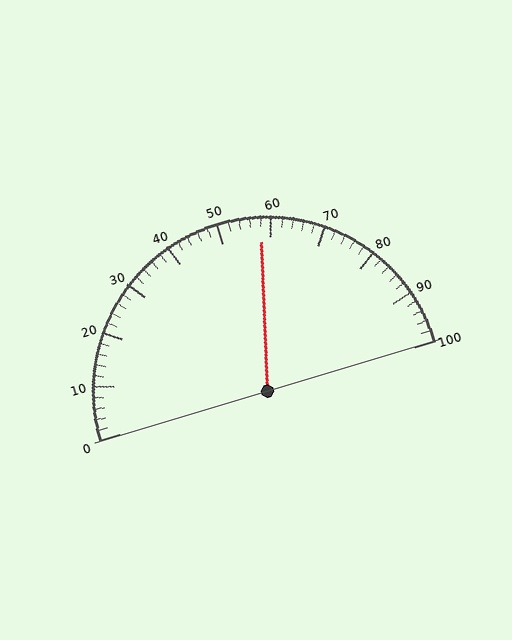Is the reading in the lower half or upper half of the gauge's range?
The reading is in the upper half of the range (0 to 100).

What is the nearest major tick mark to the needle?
The nearest major tick mark is 60.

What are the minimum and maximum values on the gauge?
The gauge ranges from 0 to 100.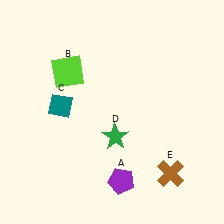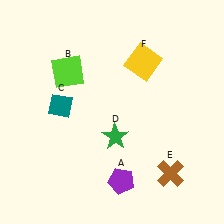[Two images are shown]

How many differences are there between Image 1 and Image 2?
There is 1 difference between the two images.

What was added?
A yellow square (F) was added in Image 2.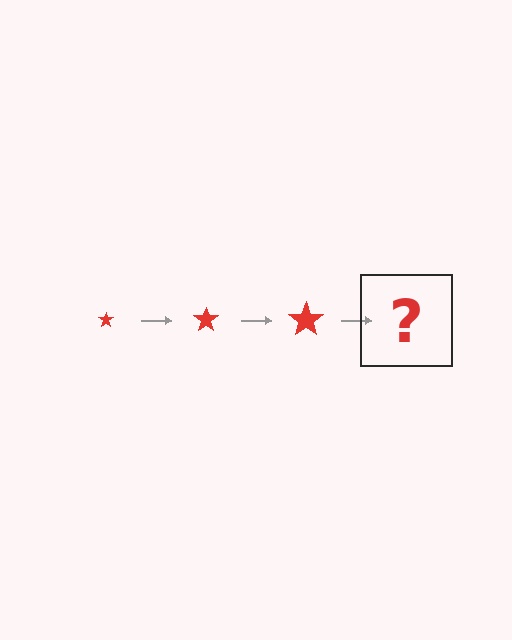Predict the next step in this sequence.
The next step is a red star, larger than the previous one.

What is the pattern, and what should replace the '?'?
The pattern is that the star gets progressively larger each step. The '?' should be a red star, larger than the previous one.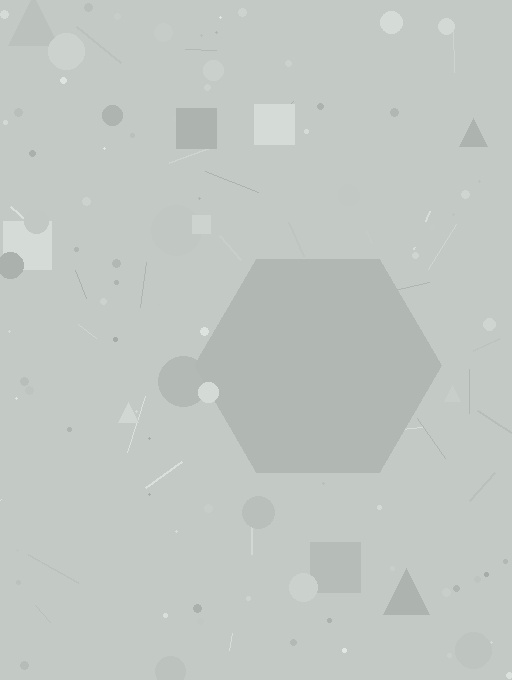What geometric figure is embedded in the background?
A hexagon is embedded in the background.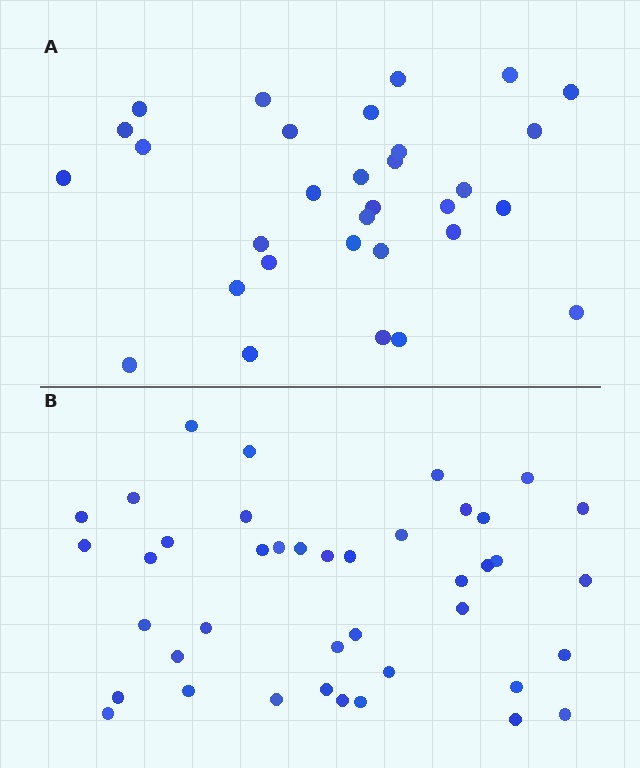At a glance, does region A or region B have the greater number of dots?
Region B (the bottom region) has more dots.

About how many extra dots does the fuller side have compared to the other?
Region B has roughly 10 or so more dots than region A.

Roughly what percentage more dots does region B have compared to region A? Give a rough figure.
About 30% more.